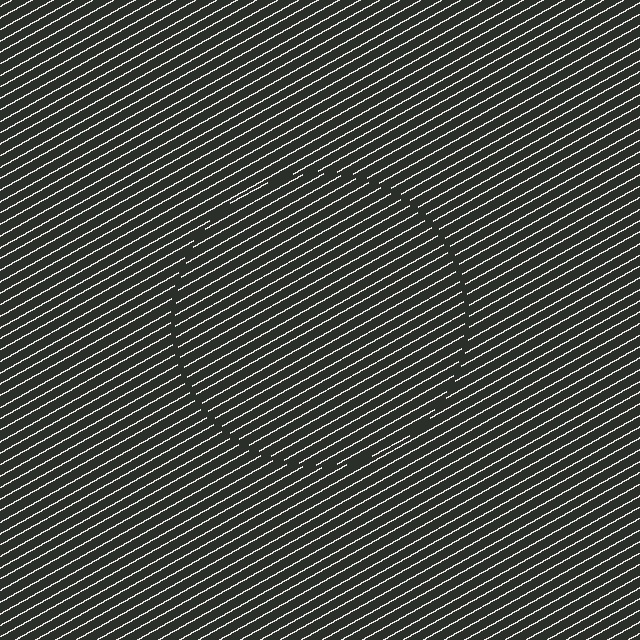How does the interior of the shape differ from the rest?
The interior of the shape contains the same grating, shifted by half a period — the contour is defined by the phase discontinuity where line-ends from the inner and outer gratings abut.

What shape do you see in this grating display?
An illusory circle. The interior of the shape contains the same grating, shifted by half a period — the contour is defined by the phase discontinuity where line-ends from the inner and outer gratings abut.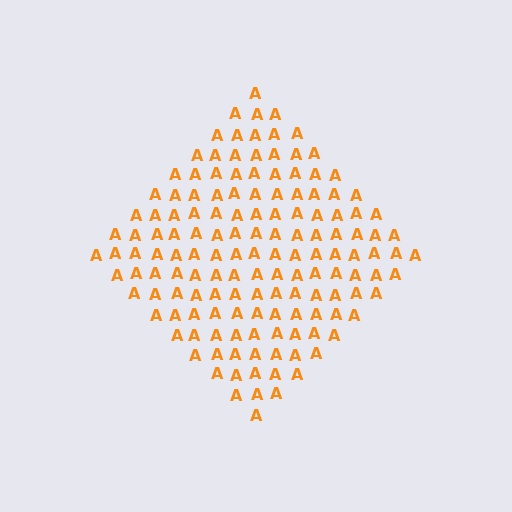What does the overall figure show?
The overall figure shows a diamond.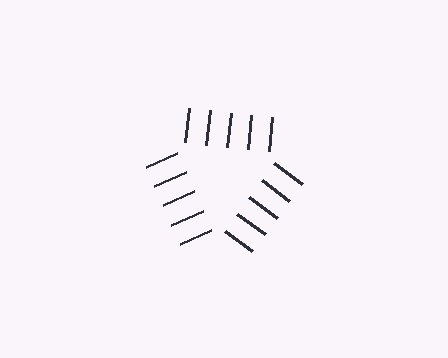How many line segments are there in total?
15 — 5 along each of the 3 edges.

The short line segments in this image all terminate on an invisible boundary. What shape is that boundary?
An illusory triangle — the line segments terminate on its edges but no continuous stroke is drawn.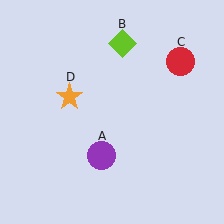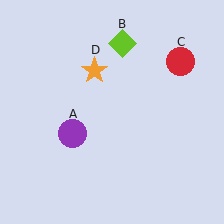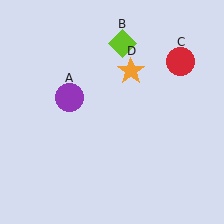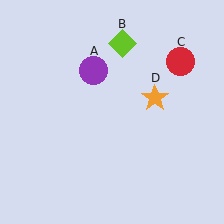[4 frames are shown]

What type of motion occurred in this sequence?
The purple circle (object A), orange star (object D) rotated clockwise around the center of the scene.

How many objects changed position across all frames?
2 objects changed position: purple circle (object A), orange star (object D).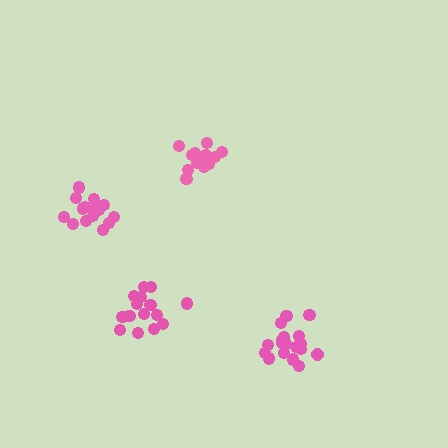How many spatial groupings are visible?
There are 4 spatial groupings.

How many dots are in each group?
Group 1: 15 dots, Group 2: 18 dots, Group 3: 16 dots, Group 4: 14 dots (63 total).